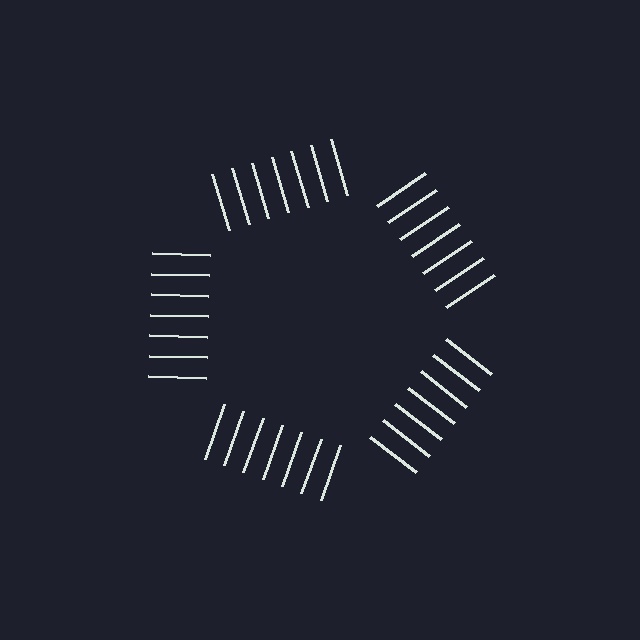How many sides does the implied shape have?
5 sides — the line-ends trace a pentagon.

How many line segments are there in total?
35 — 7 along each of the 5 edges.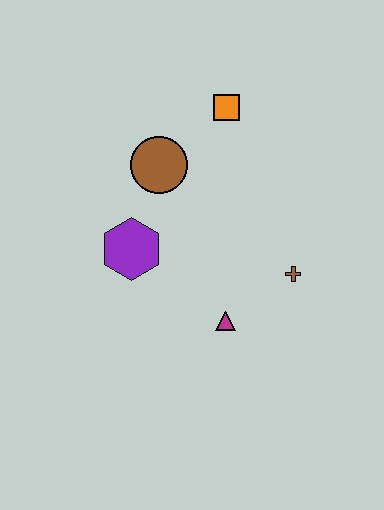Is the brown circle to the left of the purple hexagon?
No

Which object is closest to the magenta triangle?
The brown cross is closest to the magenta triangle.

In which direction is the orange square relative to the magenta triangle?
The orange square is above the magenta triangle.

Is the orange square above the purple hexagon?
Yes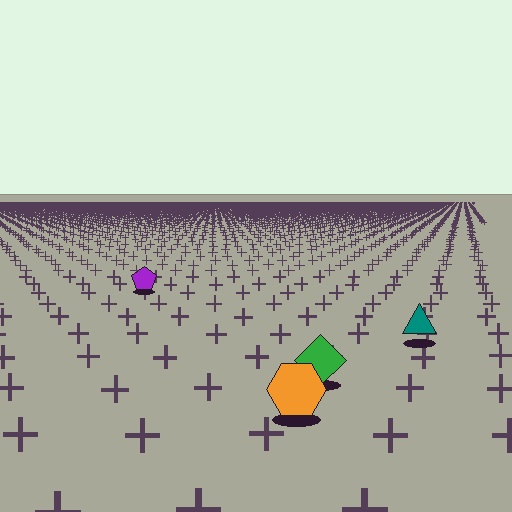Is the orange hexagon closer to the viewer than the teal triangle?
Yes. The orange hexagon is closer — you can tell from the texture gradient: the ground texture is coarser near it.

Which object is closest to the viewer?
The orange hexagon is closest. The texture marks near it are larger and more spread out.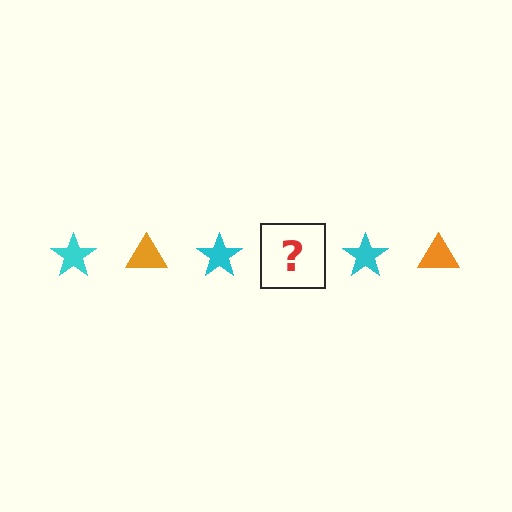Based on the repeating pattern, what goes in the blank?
The blank should be an orange triangle.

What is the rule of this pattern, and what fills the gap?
The rule is that the pattern alternates between cyan star and orange triangle. The gap should be filled with an orange triangle.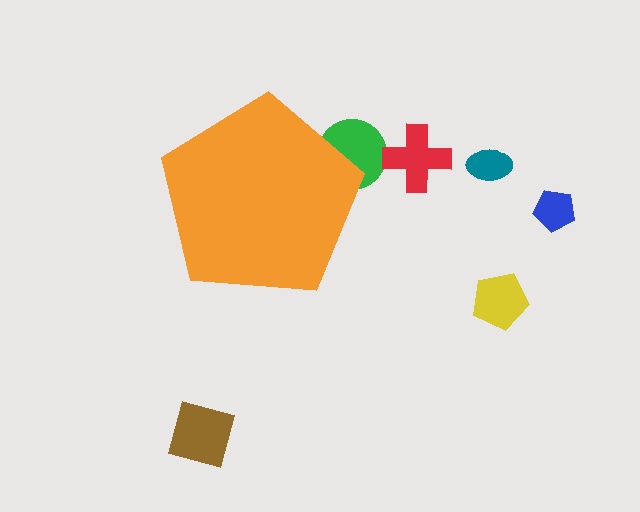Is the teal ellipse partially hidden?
No, the teal ellipse is fully visible.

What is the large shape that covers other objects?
An orange pentagon.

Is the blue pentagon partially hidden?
No, the blue pentagon is fully visible.